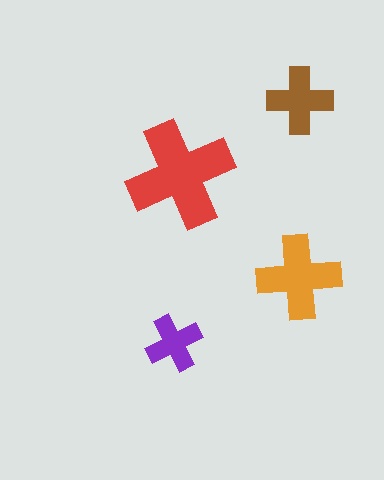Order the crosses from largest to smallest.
the red one, the orange one, the brown one, the purple one.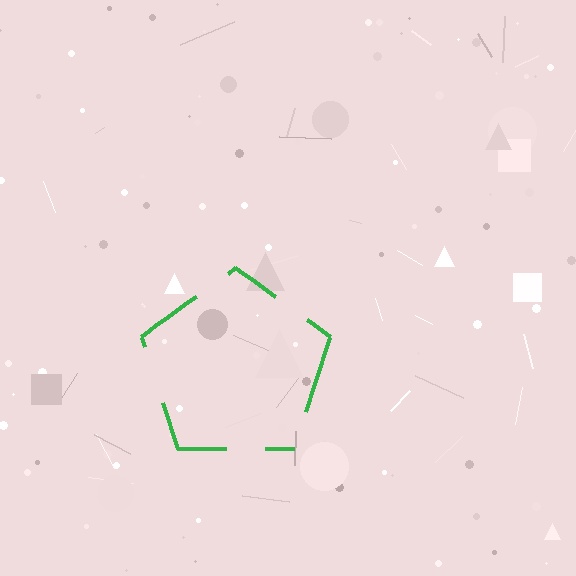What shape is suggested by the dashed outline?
The dashed outline suggests a pentagon.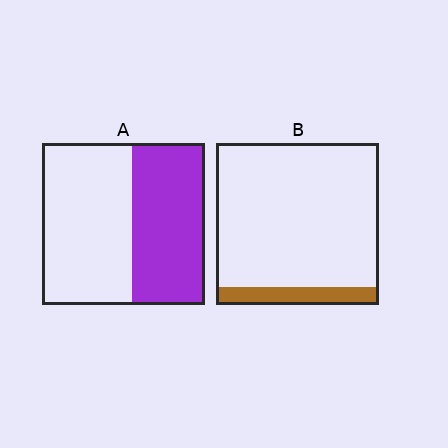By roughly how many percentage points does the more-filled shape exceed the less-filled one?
By roughly 35 percentage points (A over B).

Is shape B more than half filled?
No.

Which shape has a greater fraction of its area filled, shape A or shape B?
Shape A.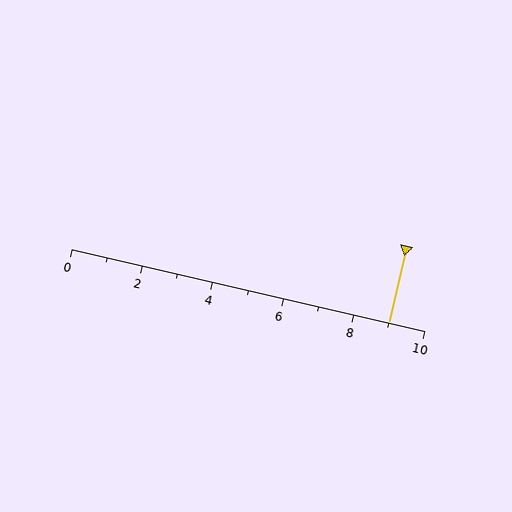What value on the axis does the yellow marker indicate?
The marker indicates approximately 9.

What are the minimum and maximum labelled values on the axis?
The axis runs from 0 to 10.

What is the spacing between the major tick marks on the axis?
The major ticks are spaced 2 apart.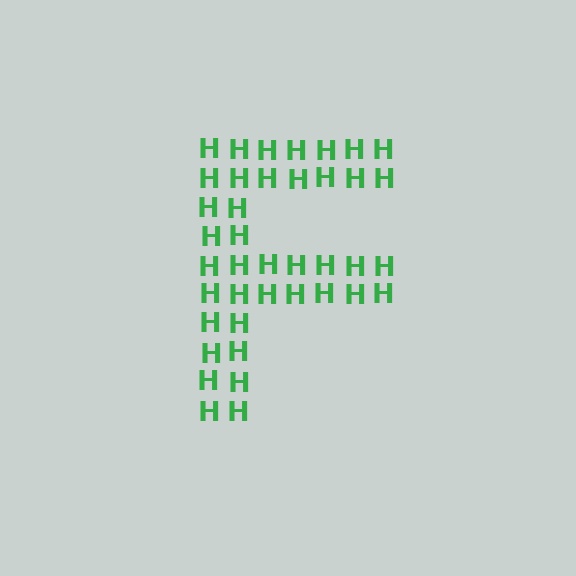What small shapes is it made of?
It is made of small letter H's.